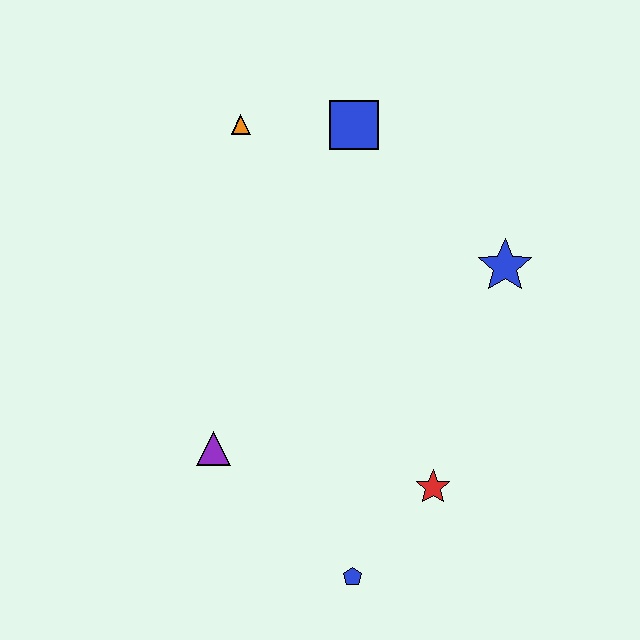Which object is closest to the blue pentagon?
The red star is closest to the blue pentagon.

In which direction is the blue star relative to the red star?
The blue star is above the red star.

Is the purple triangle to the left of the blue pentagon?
Yes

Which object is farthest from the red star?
The orange triangle is farthest from the red star.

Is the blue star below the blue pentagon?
No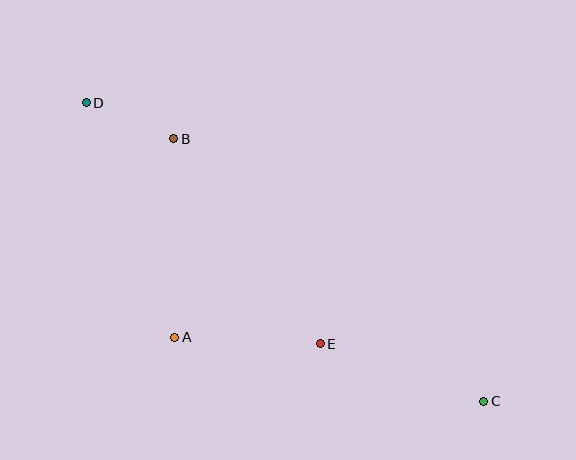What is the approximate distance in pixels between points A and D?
The distance between A and D is approximately 251 pixels.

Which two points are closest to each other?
Points B and D are closest to each other.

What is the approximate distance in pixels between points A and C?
The distance between A and C is approximately 315 pixels.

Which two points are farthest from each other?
Points C and D are farthest from each other.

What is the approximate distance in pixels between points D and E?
The distance between D and E is approximately 336 pixels.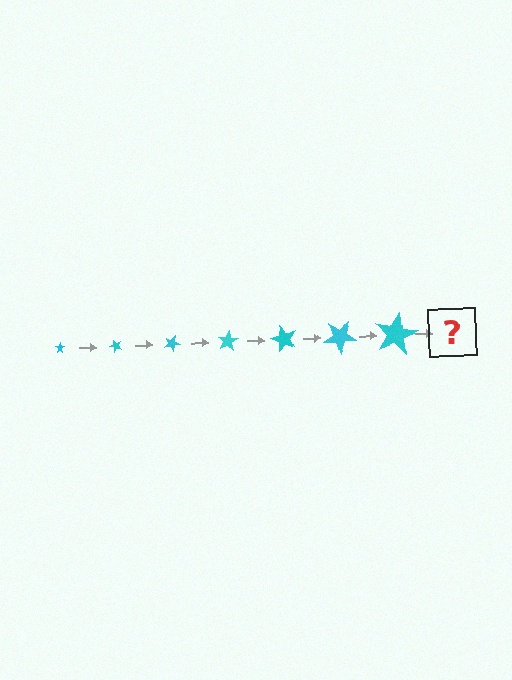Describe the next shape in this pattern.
It should be a star, larger than the previous one and rotated 350 degrees from the start.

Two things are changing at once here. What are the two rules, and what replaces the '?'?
The two rules are that the star grows larger each step and it rotates 50 degrees each step. The '?' should be a star, larger than the previous one and rotated 350 degrees from the start.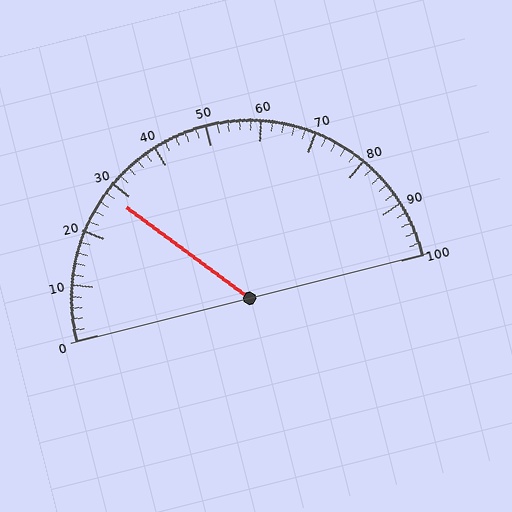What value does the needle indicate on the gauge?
The needle indicates approximately 28.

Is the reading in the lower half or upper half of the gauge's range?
The reading is in the lower half of the range (0 to 100).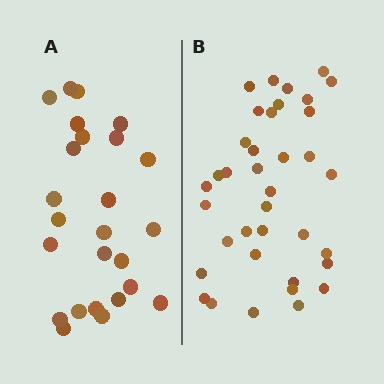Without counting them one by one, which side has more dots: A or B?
Region B (the right region) has more dots.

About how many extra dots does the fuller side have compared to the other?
Region B has roughly 12 or so more dots than region A.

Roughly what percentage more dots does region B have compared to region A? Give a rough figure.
About 50% more.